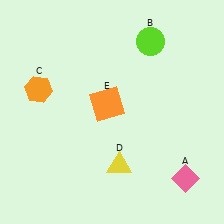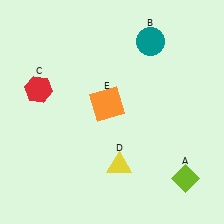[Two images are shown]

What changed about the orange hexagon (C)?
In Image 1, C is orange. In Image 2, it changed to red.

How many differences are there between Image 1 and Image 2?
There are 3 differences between the two images.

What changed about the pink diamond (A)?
In Image 1, A is pink. In Image 2, it changed to lime.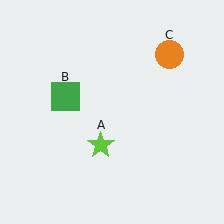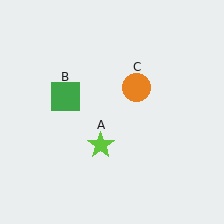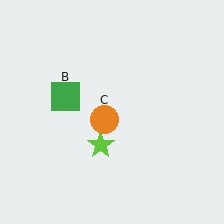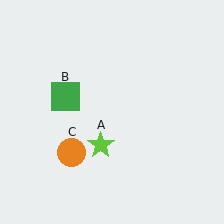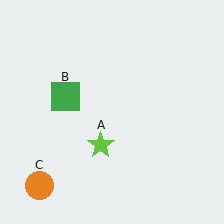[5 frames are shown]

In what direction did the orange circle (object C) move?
The orange circle (object C) moved down and to the left.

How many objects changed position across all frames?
1 object changed position: orange circle (object C).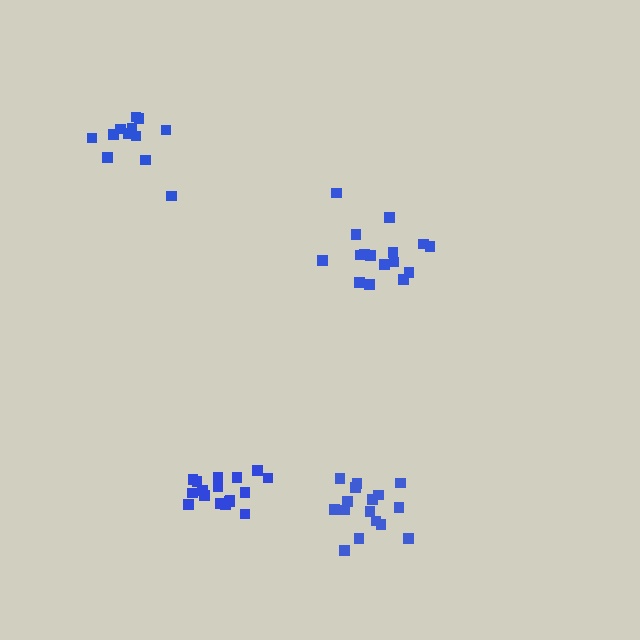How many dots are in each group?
Group 1: 16 dots, Group 2: 17 dots, Group 3: 16 dots, Group 4: 12 dots (61 total).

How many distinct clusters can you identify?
There are 4 distinct clusters.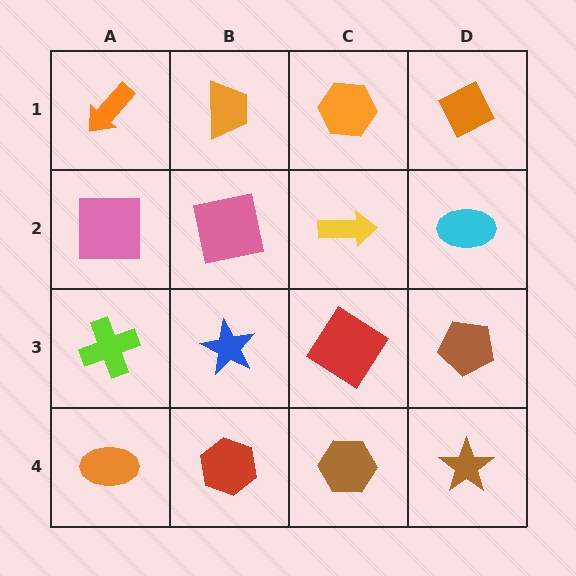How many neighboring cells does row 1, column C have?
3.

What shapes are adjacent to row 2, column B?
An orange trapezoid (row 1, column B), a blue star (row 3, column B), a pink square (row 2, column A), a yellow arrow (row 2, column C).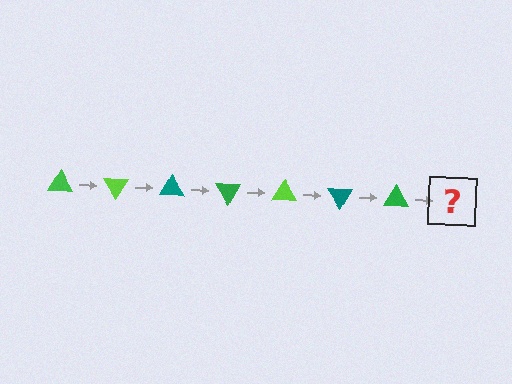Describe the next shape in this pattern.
It should be a lime triangle, rotated 420 degrees from the start.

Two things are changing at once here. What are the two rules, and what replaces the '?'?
The two rules are that it rotates 60 degrees each step and the color cycles through green, lime, and teal. The '?' should be a lime triangle, rotated 420 degrees from the start.